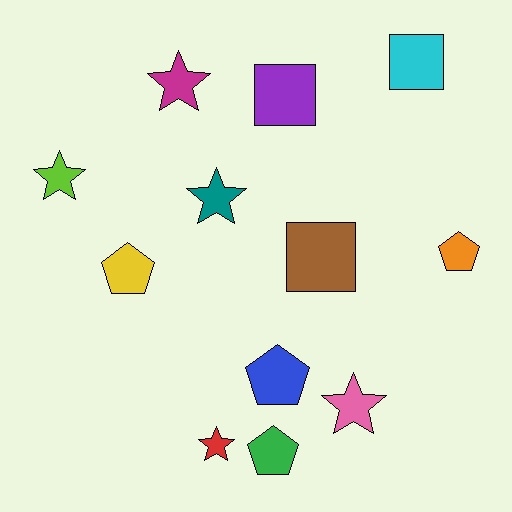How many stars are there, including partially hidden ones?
There are 5 stars.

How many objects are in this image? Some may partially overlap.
There are 12 objects.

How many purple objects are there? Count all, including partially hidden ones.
There is 1 purple object.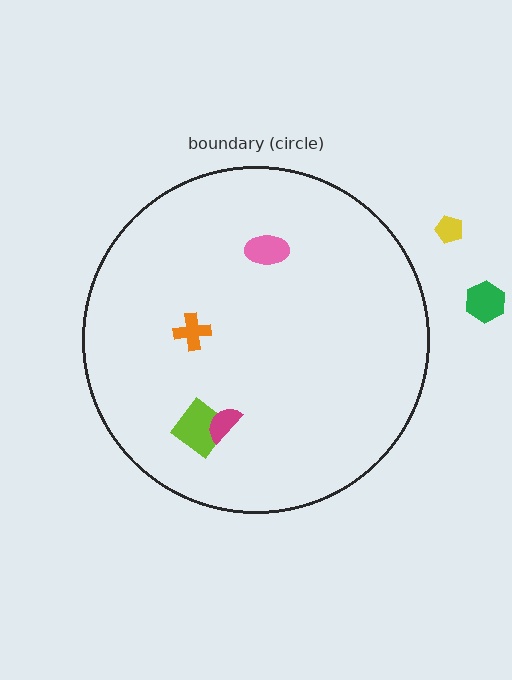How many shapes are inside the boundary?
4 inside, 2 outside.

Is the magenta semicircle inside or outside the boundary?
Inside.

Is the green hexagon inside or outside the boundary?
Outside.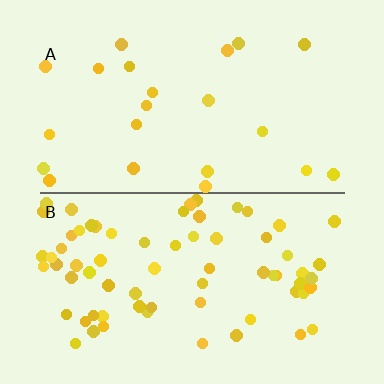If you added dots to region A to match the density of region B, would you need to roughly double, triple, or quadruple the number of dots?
Approximately triple.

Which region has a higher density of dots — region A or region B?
B (the bottom).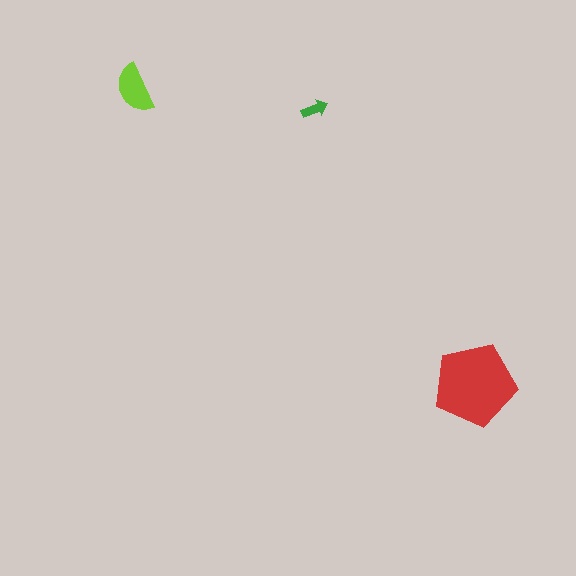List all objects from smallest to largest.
The green arrow, the lime semicircle, the red pentagon.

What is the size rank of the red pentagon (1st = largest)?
1st.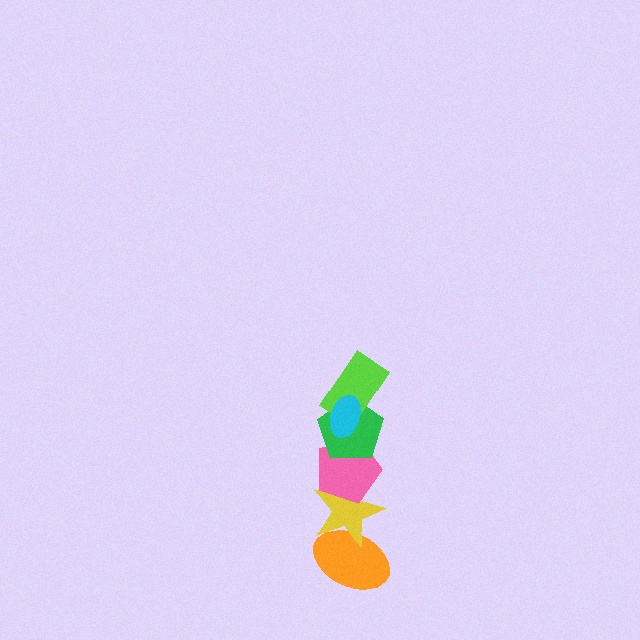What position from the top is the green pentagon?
The green pentagon is 3rd from the top.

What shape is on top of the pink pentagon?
The green pentagon is on top of the pink pentagon.